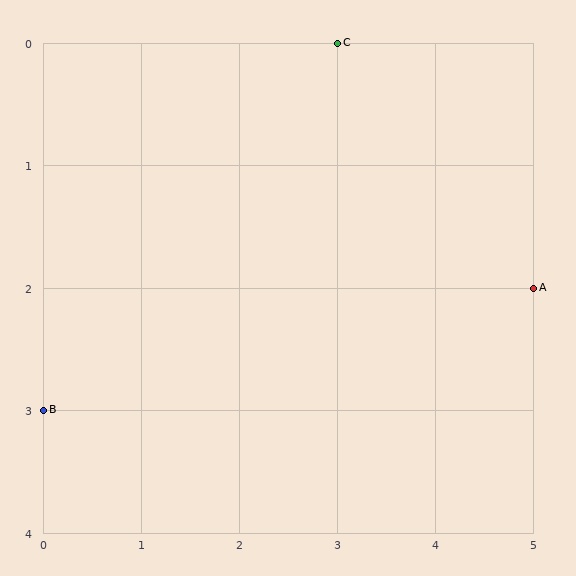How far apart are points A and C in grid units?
Points A and C are 2 columns and 2 rows apart (about 2.8 grid units diagonally).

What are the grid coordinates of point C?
Point C is at grid coordinates (3, 0).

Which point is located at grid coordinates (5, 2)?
Point A is at (5, 2).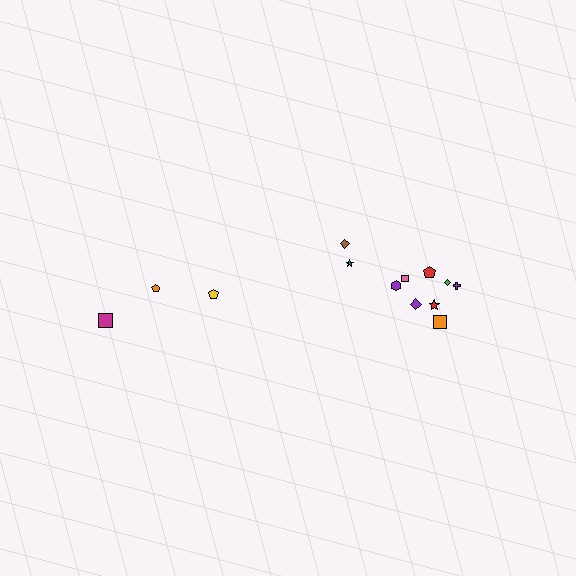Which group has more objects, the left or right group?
The right group.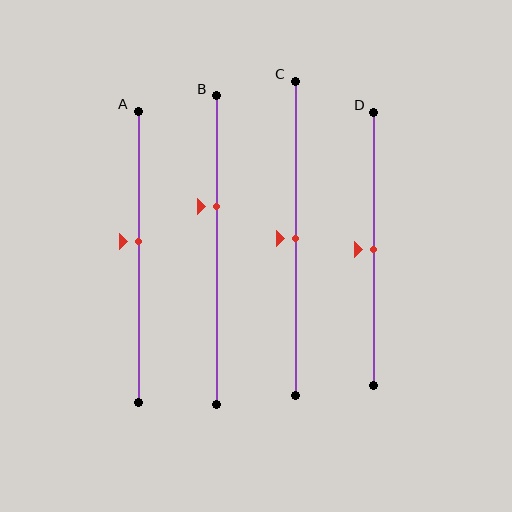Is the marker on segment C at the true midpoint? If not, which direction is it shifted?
Yes, the marker on segment C is at the true midpoint.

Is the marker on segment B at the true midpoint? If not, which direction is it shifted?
No, the marker on segment B is shifted upward by about 14% of the segment length.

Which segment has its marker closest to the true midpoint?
Segment C has its marker closest to the true midpoint.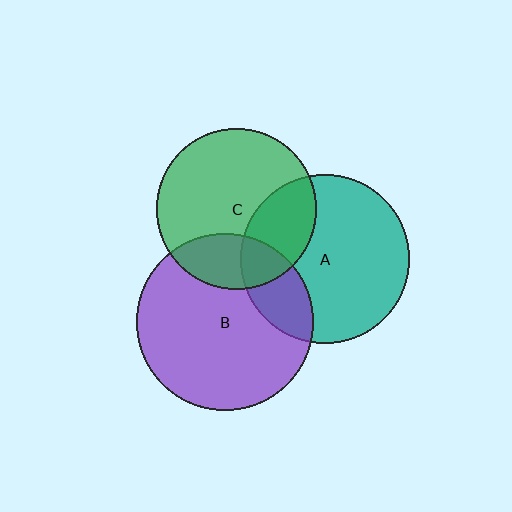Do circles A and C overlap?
Yes.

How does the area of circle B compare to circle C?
Approximately 1.2 times.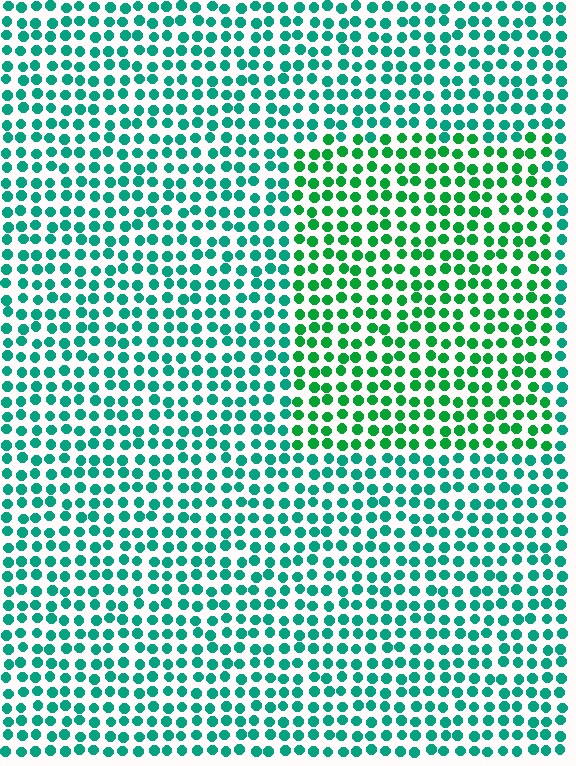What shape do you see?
I see a rectangle.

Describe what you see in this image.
The image is filled with small teal elements in a uniform arrangement. A rectangle-shaped region is visible where the elements are tinted to a slightly different hue, forming a subtle color boundary.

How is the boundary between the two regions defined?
The boundary is defined purely by a slight shift in hue (about 30 degrees). Spacing, size, and orientation are identical on both sides.